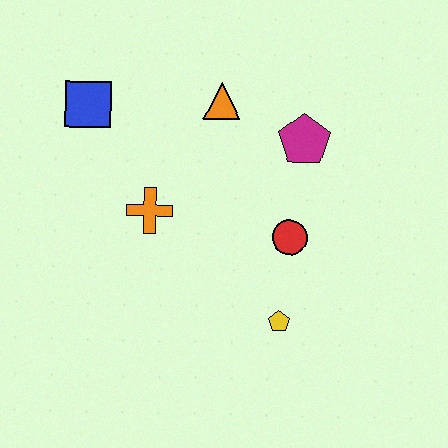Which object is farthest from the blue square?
The yellow pentagon is farthest from the blue square.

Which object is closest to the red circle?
The yellow pentagon is closest to the red circle.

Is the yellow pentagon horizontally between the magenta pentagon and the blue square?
Yes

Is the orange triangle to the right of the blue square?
Yes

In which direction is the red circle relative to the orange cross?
The red circle is to the right of the orange cross.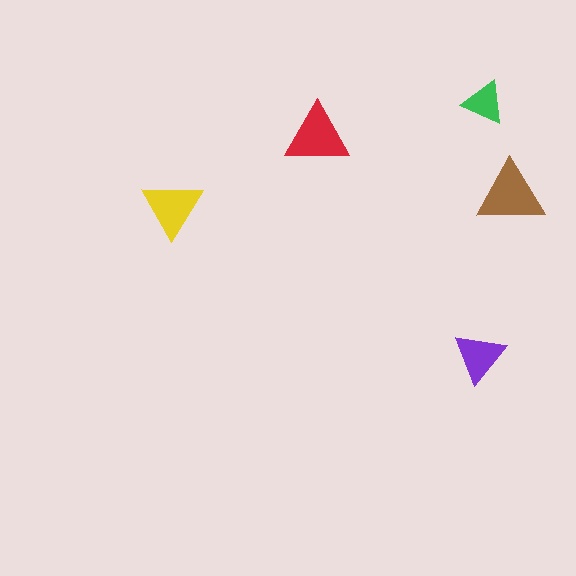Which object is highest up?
The green triangle is topmost.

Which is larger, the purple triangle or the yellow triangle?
The yellow one.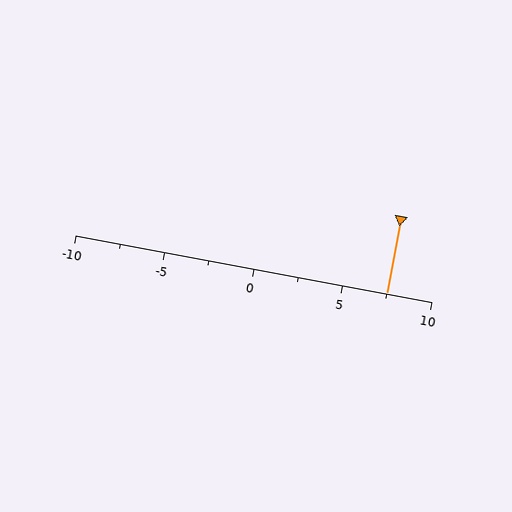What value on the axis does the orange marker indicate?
The marker indicates approximately 7.5.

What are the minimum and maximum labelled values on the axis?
The axis runs from -10 to 10.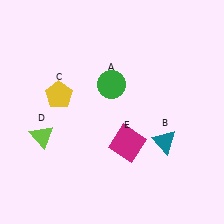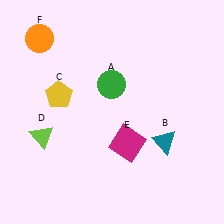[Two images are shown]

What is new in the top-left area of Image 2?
An orange circle (F) was added in the top-left area of Image 2.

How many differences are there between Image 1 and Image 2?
There is 1 difference between the two images.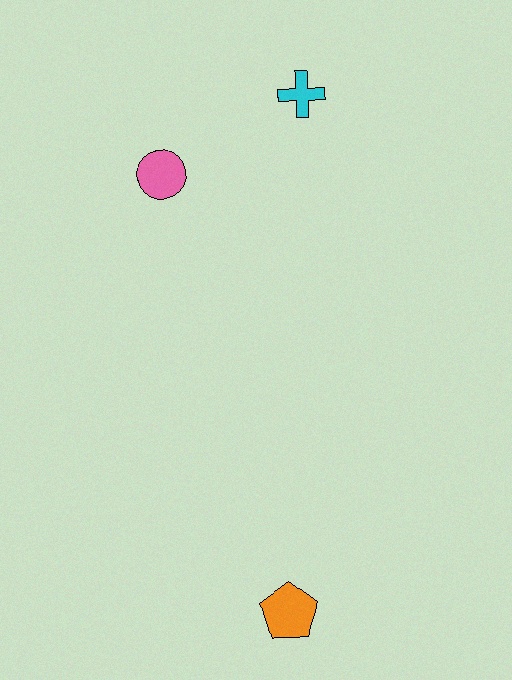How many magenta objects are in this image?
There are no magenta objects.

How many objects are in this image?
There are 3 objects.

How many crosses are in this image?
There is 1 cross.